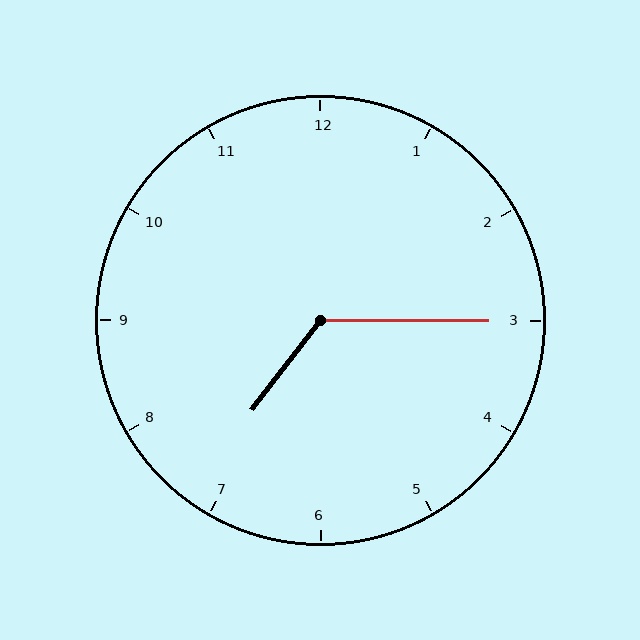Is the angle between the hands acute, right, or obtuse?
It is obtuse.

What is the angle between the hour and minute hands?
Approximately 128 degrees.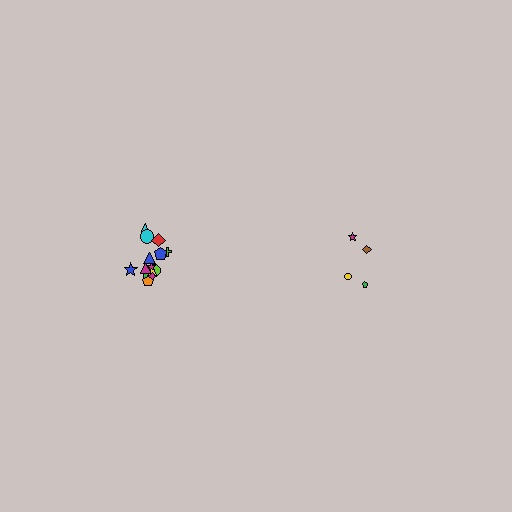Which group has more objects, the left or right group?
The left group.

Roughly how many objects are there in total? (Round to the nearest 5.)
Roughly 20 objects in total.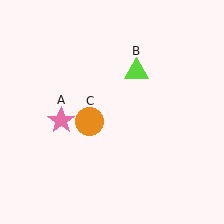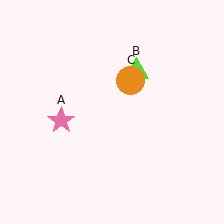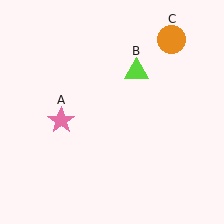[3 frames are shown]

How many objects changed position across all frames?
1 object changed position: orange circle (object C).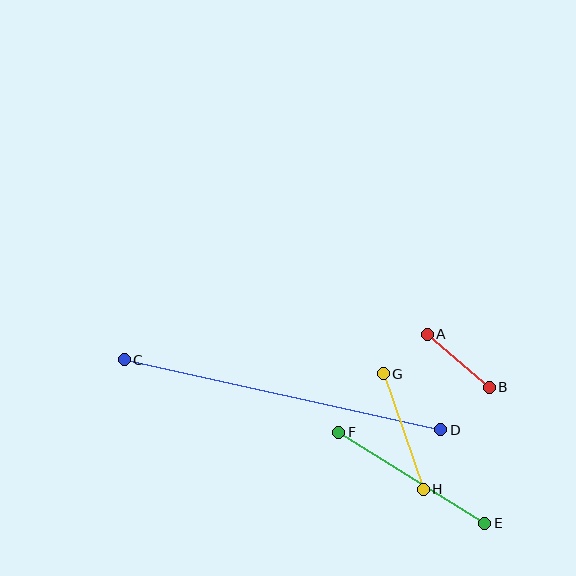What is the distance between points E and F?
The distance is approximately 172 pixels.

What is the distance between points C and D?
The distance is approximately 324 pixels.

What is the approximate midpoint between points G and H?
The midpoint is at approximately (403, 432) pixels.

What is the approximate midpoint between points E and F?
The midpoint is at approximately (412, 478) pixels.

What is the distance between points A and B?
The distance is approximately 82 pixels.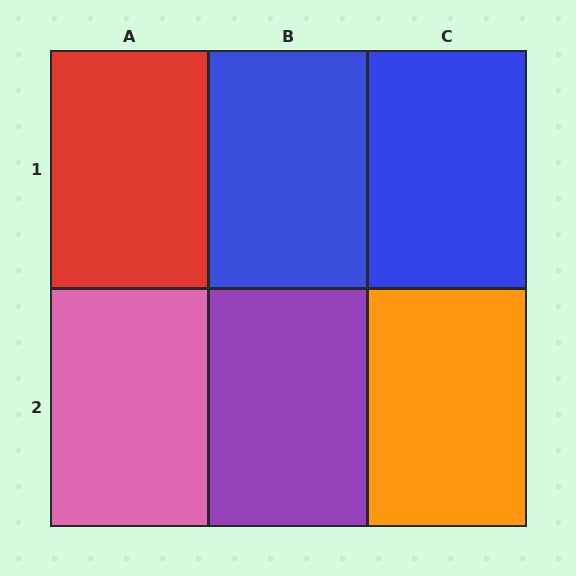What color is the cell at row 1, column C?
Blue.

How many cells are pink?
1 cell is pink.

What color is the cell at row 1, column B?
Blue.